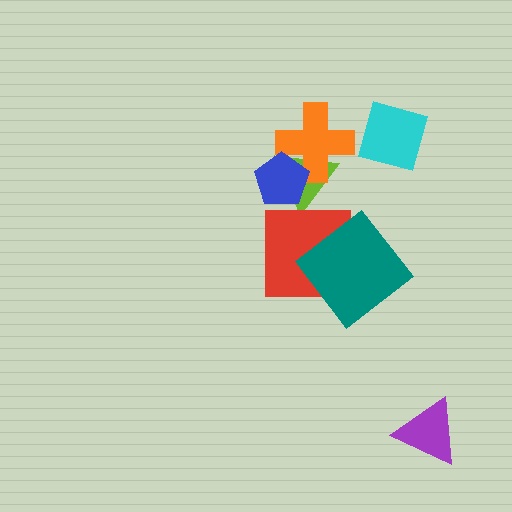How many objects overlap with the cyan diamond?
0 objects overlap with the cyan diamond.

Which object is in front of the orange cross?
The blue pentagon is in front of the orange cross.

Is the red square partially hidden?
Yes, it is partially covered by another shape.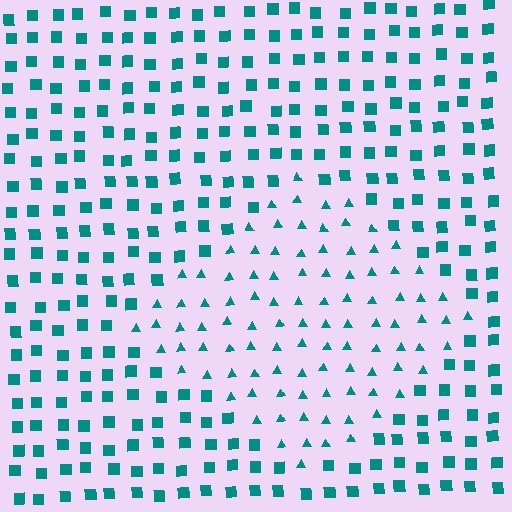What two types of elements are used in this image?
The image uses triangles inside the diamond region and squares outside it.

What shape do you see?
I see a diamond.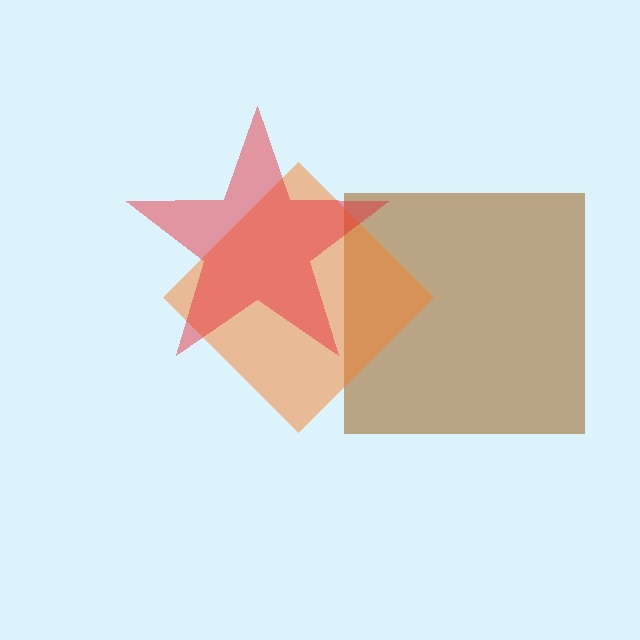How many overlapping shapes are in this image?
There are 3 overlapping shapes in the image.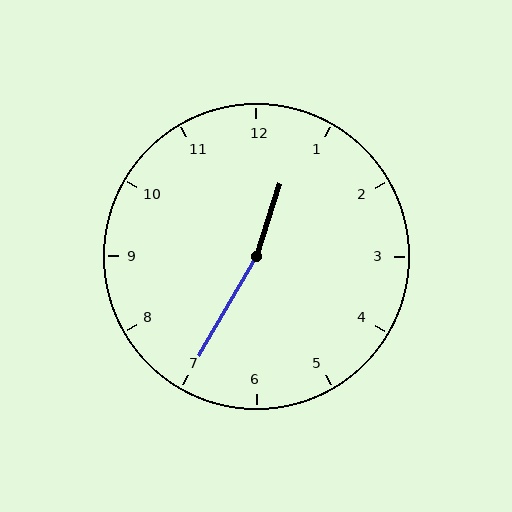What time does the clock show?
12:35.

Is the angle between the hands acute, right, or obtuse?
It is obtuse.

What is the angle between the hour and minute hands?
Approximately 168 degrees.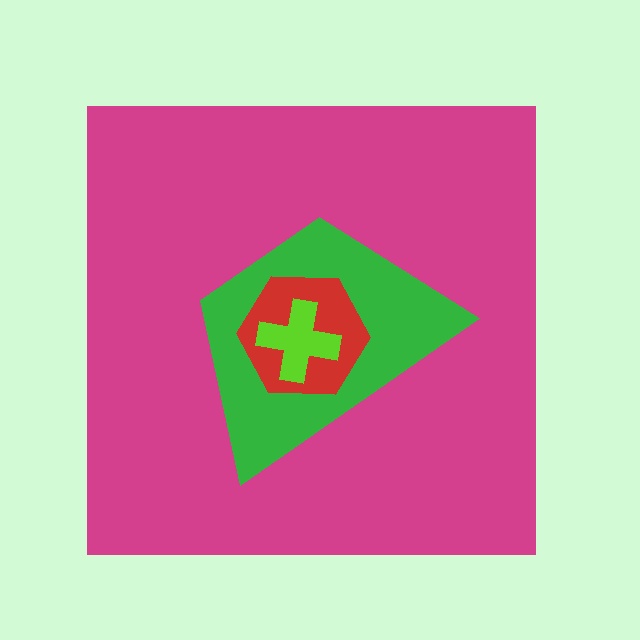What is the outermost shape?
The magenta square.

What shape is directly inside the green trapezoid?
The red hexagon.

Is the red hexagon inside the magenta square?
Yes.